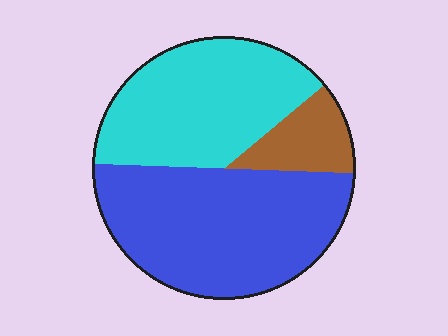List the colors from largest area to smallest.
From largest to smallest: blue, cyan, brown.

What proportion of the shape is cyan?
Cyan takes up about three eighths (3/8) of the shape.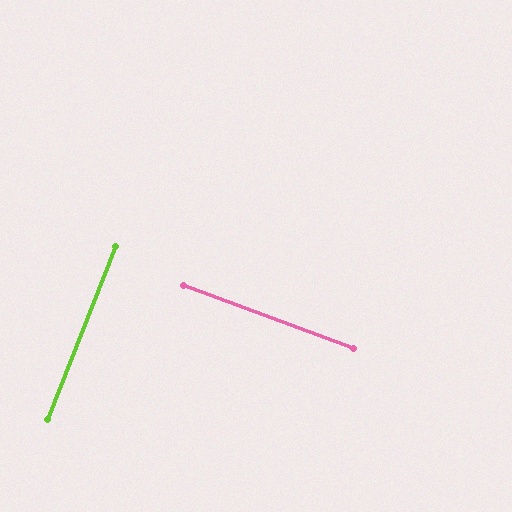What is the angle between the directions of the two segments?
Approximately 89 degrees.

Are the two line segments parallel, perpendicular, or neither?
Perpendicular — they meet at approximately 89°.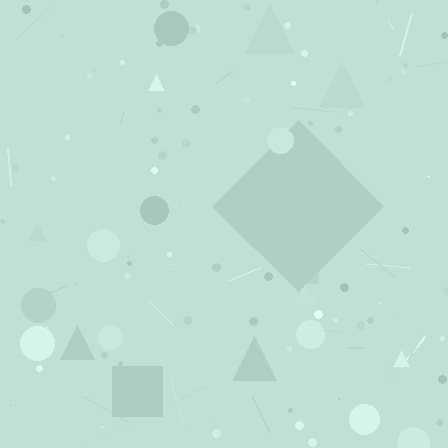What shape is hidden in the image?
A diamond is hidden in the image.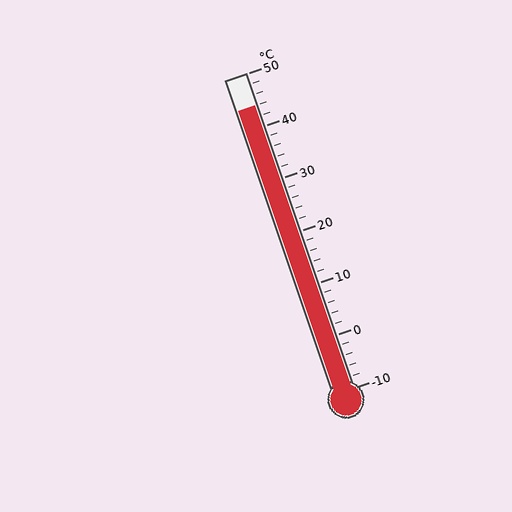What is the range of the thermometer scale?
The thermometer scale ranges from -10°C to 50°C.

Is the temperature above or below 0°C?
The temperature is above 0°C.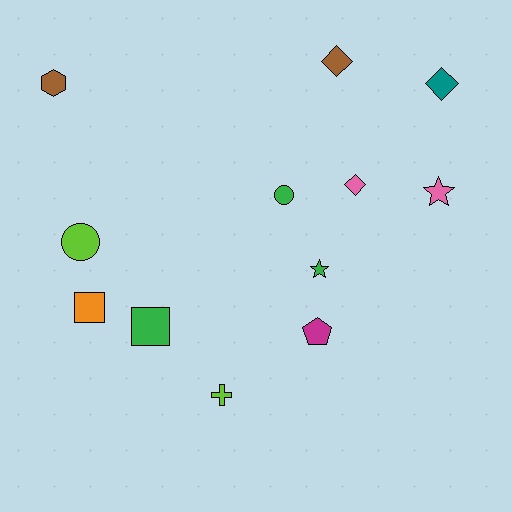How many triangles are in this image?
There are no triangles.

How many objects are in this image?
There are 12 objects.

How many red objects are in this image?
There are no red objects.